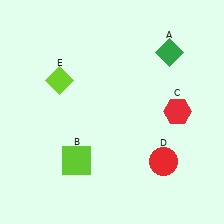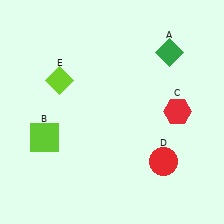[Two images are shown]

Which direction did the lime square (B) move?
The lime square (B) moved left.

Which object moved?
The lime square (B) moved left.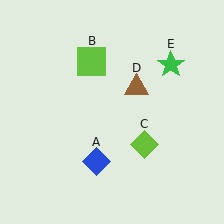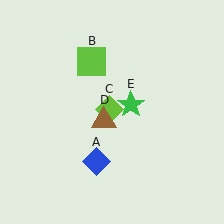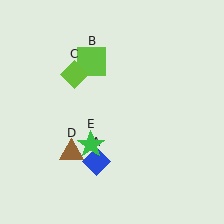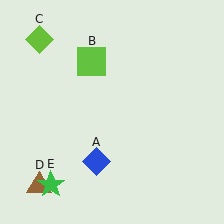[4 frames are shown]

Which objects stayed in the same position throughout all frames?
Blue diamond (object A) and lime square (object B) remained stationary.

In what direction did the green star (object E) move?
The green star (object E) moved down and to the left.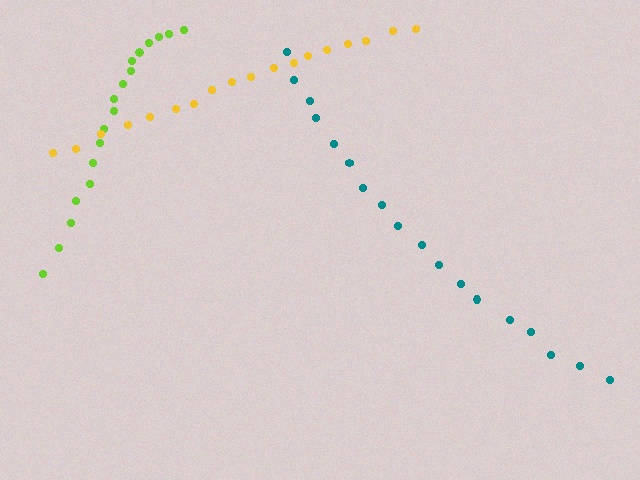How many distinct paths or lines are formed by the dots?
There are 3 distinct paths.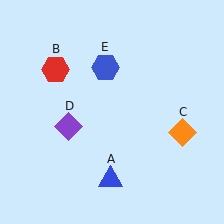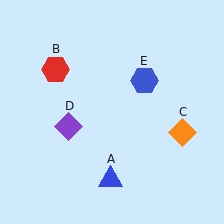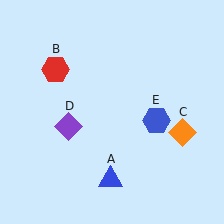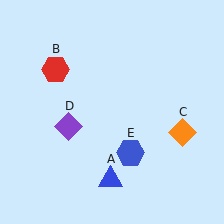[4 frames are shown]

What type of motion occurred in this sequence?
The blue hexagon (object E) rotated clockwise around the center of the scene.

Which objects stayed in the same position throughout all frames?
Blue triangle (object A) and red hexagon (object B) and orange diamond (object C) and purple diamond (object D) remained stationary.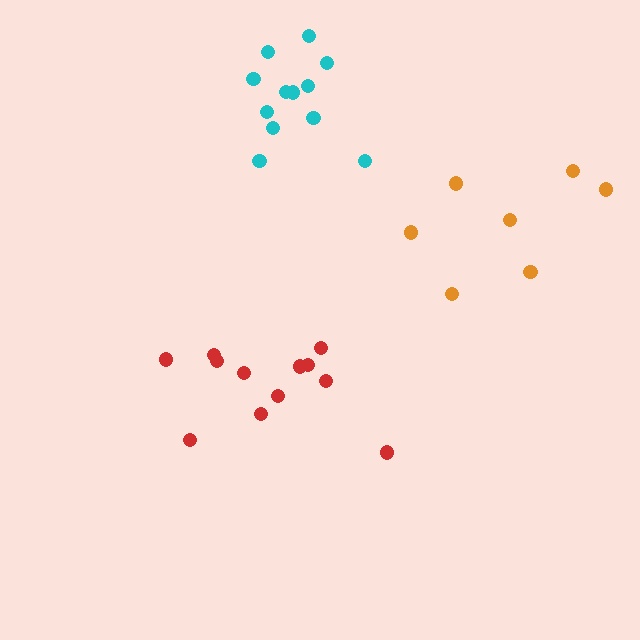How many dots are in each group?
Group 1: 12 dots, Group 2: 7 dots, Group 3: 12 dots (31 total).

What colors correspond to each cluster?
The clusters are colored: red, orange, cyan.